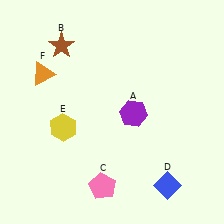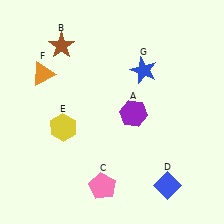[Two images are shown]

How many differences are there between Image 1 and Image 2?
There is 1 difference between the two images.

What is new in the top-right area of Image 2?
A blue star (G) was added in the top-right area of Image 2.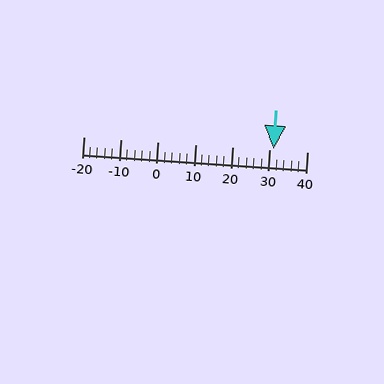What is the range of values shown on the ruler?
The ruler shows values from -20 to 40.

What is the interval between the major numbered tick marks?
The major tick marks are spaced 10 units apart.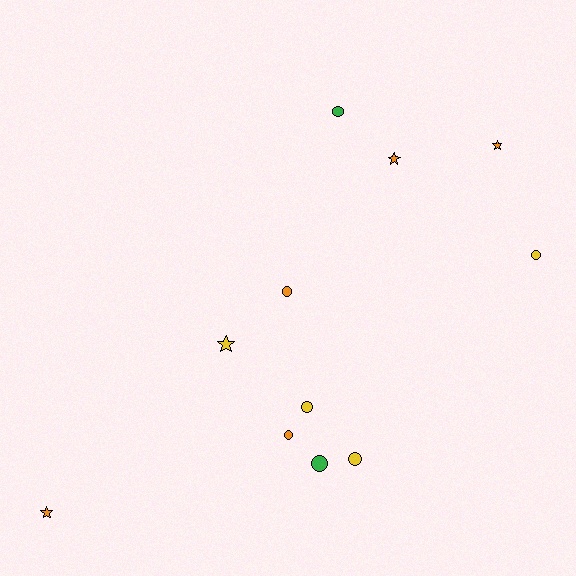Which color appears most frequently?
Orange, with 5 objects.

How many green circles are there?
There are 2 green circles.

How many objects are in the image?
There are 11 objects.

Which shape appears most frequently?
Circle, with 7 objects.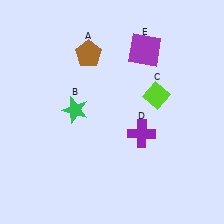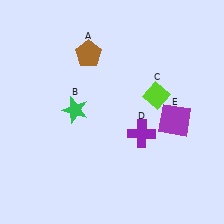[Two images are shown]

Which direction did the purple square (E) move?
The purple square (E) moved down.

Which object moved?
The purple square (E) moved down.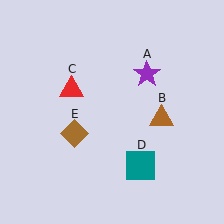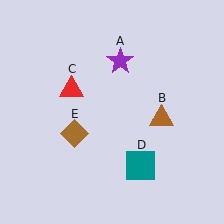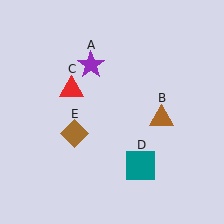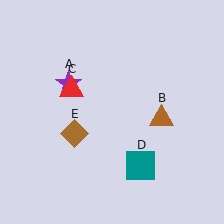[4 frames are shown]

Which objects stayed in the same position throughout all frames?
Brown triangle (object B) and red triangle (object C) and teal square (object D) and brown diamond (object E) remained stationary.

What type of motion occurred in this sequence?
The purple star (object A) rotated counterclockwise around the center of the scene.